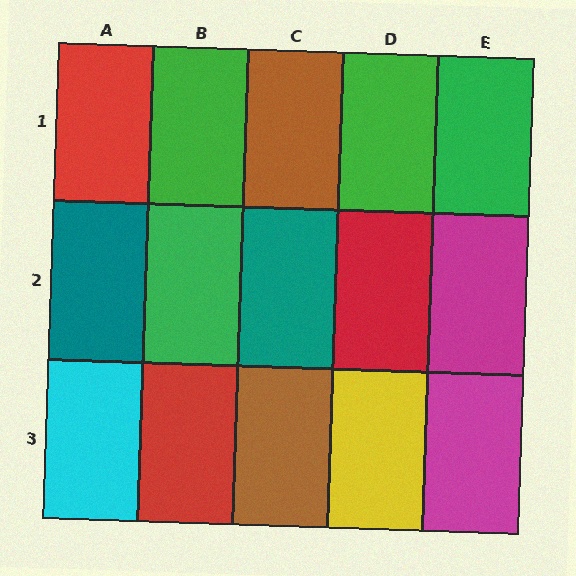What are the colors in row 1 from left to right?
Red, green, brown, green, green.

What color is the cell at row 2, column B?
Green.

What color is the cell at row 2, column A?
Teal.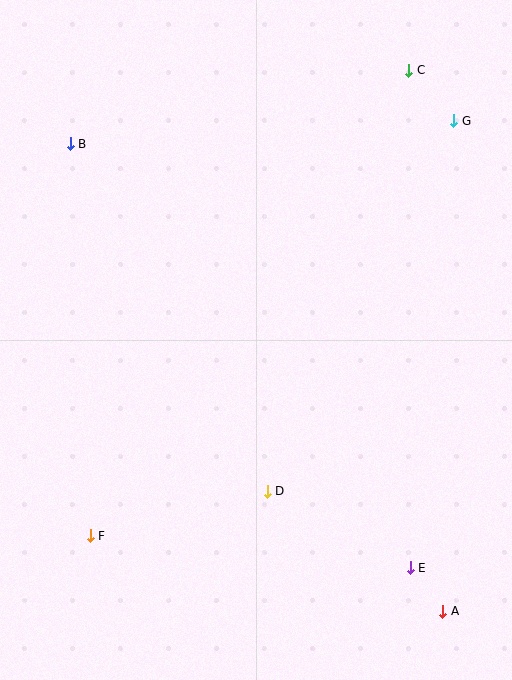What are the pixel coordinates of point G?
Point G is at (454, 121).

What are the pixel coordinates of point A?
Point A is at (443, 611).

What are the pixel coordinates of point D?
Point D is at (267, 491).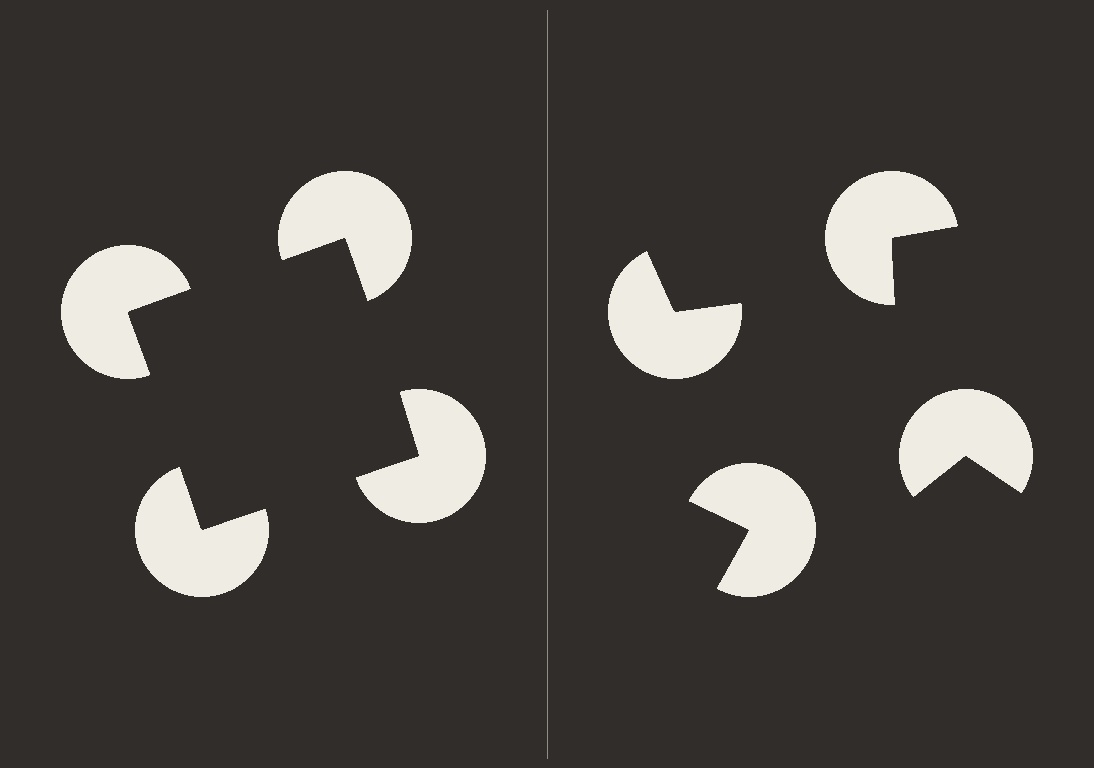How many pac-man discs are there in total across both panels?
8 — 4 on each side.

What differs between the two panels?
The pac-man discs are positioned identically on both sides; only the wedge orientations differ. On the left they align to a square; on the right they are misaligned.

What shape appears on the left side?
An illusory square.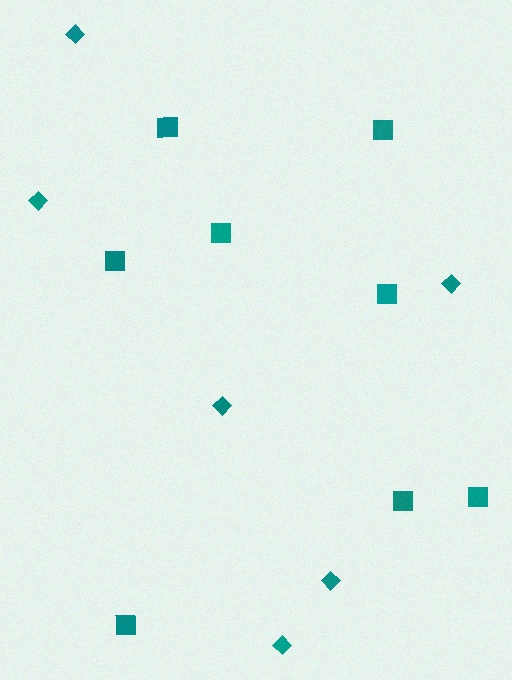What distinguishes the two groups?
There are 2 groups: one group of squares (8) and one group of diamonds (6).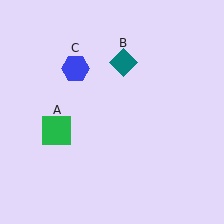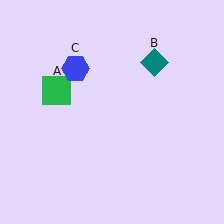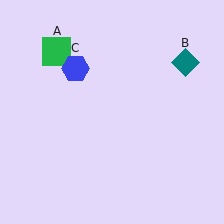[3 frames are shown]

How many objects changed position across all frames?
2 objects changed position: green square (object A), teal diamond (object B).